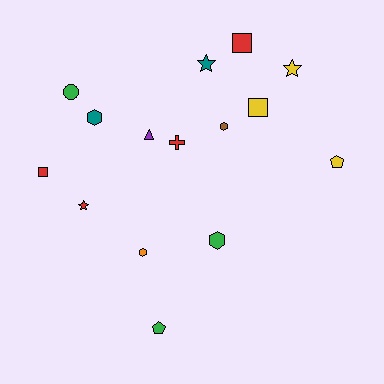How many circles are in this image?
There is 1 circle.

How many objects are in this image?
There are 15 objects.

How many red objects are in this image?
There are 4 red objects.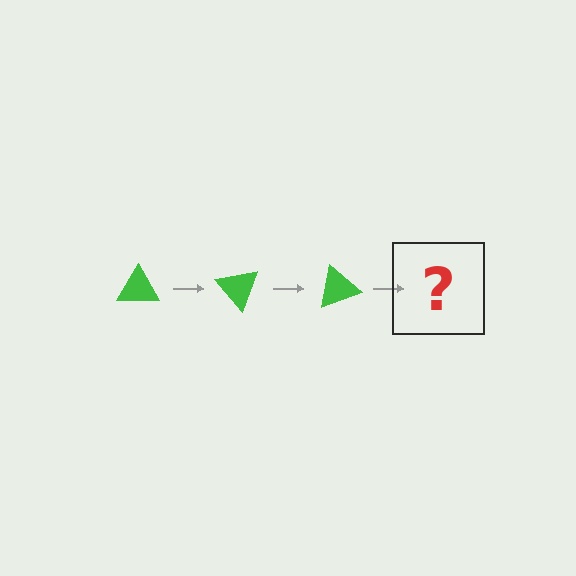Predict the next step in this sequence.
The next step is a green triangle rotated 150 degrees.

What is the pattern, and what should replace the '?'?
The pattern is that the triangle rotates 50 degrees each step. The '?' should be a green triangle rotated 150 degrees.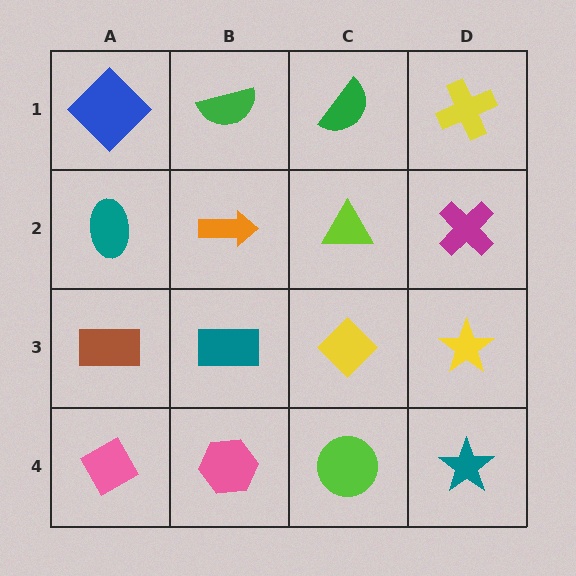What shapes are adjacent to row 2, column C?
A green semicircle (row 1, column C), a yellow diamond (row 3, column C), an orange arrow (row 2, column B), a magenta cross (row 2, column D).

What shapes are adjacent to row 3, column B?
An orange arrow (row 2, column B), a pink hexagon (row 4, column B), a brown rectangle (row 3, column A), a yellow diamond (row 3, column C).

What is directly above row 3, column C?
A lime triangle.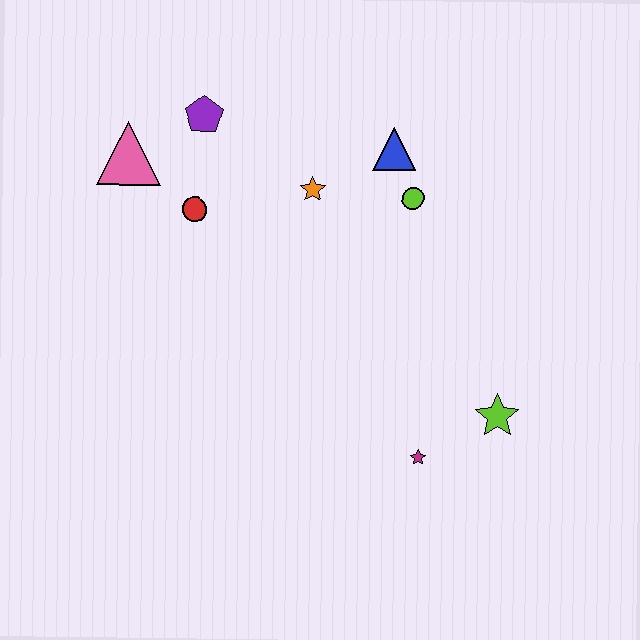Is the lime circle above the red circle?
Yes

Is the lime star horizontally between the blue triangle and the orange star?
No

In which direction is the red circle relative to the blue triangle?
The red circle is to the left of the blue triangle.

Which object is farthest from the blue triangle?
The magenta star is farthest from the blue triangle.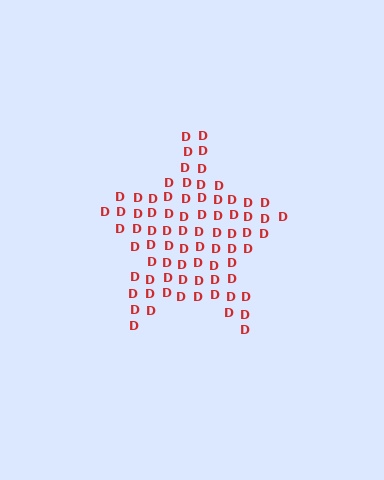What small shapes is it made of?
It is made of small letter D's.